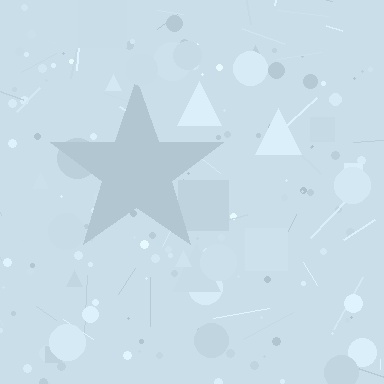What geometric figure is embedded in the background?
A star is embedded in the background.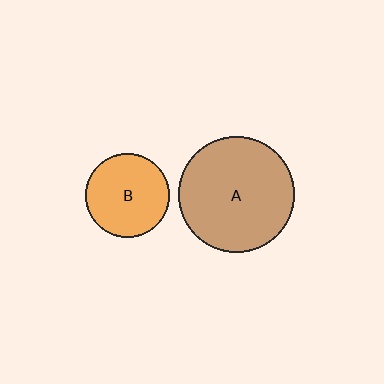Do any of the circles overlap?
No, none of the circles overlap.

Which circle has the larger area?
Circle A (brown).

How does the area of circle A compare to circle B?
Approximately 1.9 times.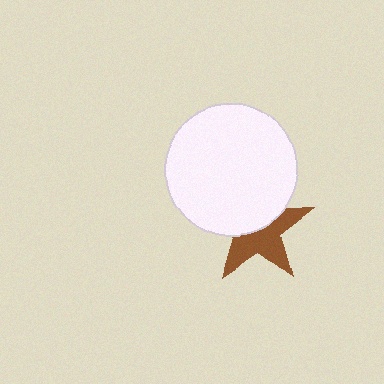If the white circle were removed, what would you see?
You would see the complete brown star.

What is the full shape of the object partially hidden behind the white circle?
The partially hidden object is a brown star.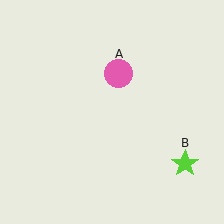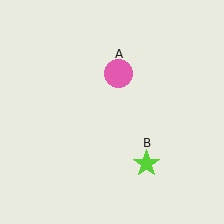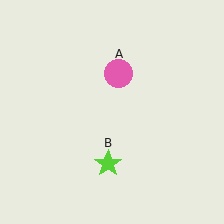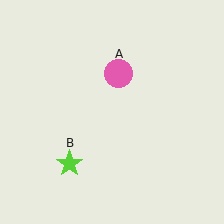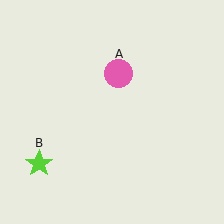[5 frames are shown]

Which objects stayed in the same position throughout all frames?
Pink circle (object A) remained stationary.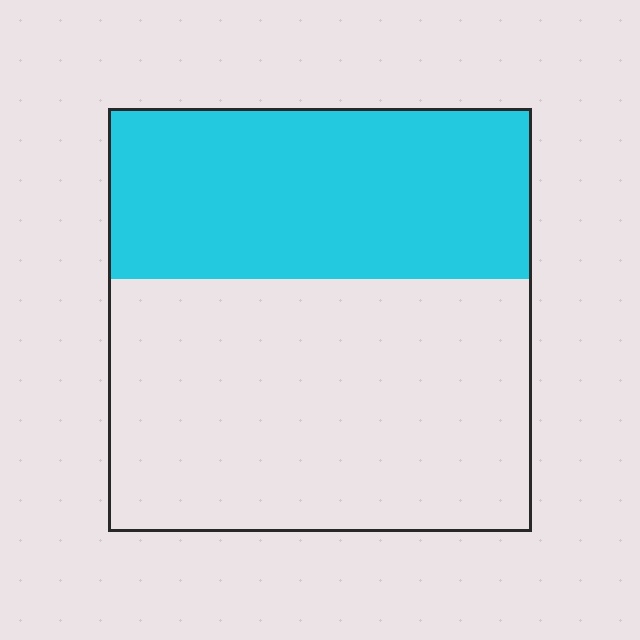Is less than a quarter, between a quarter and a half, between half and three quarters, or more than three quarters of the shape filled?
Between a quarter and a half.